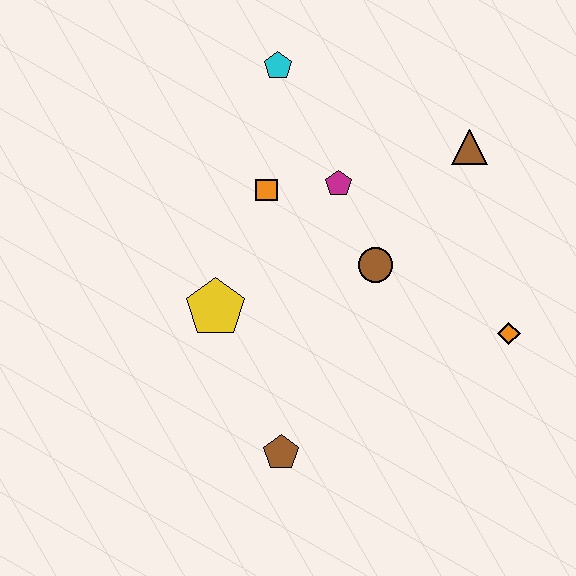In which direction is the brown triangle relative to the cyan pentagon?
The brown triangle is to the right of the cyan pentagon.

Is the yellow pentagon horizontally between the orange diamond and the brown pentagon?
No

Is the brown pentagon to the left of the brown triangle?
Yes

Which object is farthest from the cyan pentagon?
The brown pentagon is farthest from the cyan pentagon.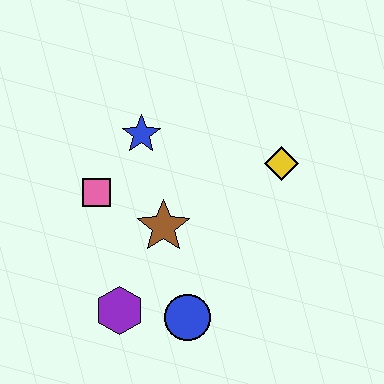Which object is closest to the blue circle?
The purple hexagon is closest to the blue circle.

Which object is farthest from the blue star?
The blue circle is farthest from the blue star.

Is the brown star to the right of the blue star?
Yes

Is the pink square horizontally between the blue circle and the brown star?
No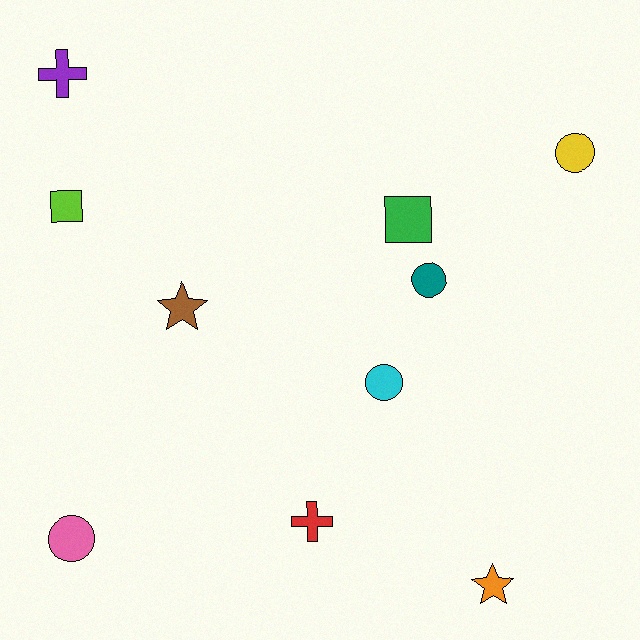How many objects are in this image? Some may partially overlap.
There are 10 objects.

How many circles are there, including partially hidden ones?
There are 4 circles.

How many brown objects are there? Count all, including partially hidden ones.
There is 1 brown object.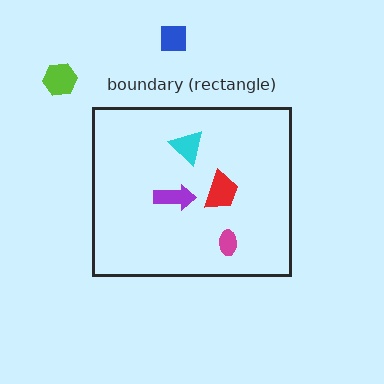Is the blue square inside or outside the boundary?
Outside.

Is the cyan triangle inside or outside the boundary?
Inside.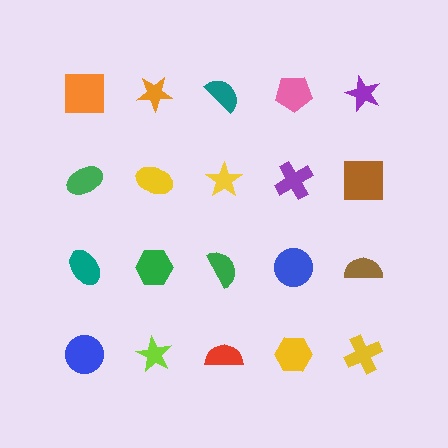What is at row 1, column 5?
A purple star.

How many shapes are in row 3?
5 shapes.